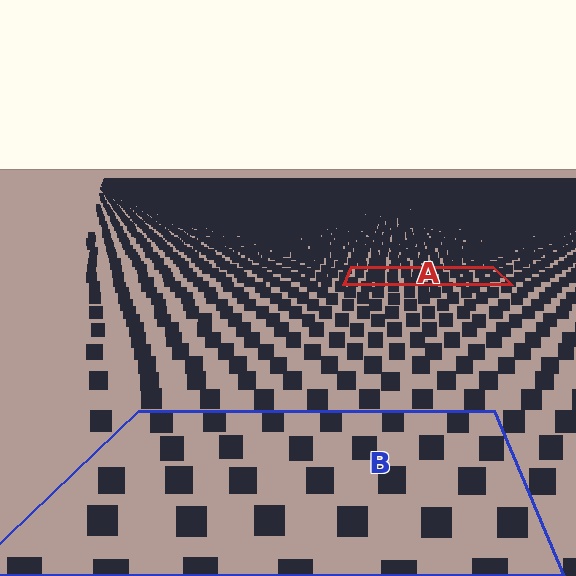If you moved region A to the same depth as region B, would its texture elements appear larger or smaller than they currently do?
They would appear larger. At a closer depth, the same texture elements are projected at a bigger on-screen size.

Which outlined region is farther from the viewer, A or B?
Region A is farther from the viewer — the texture elements inside it appear smaller and more densely packed.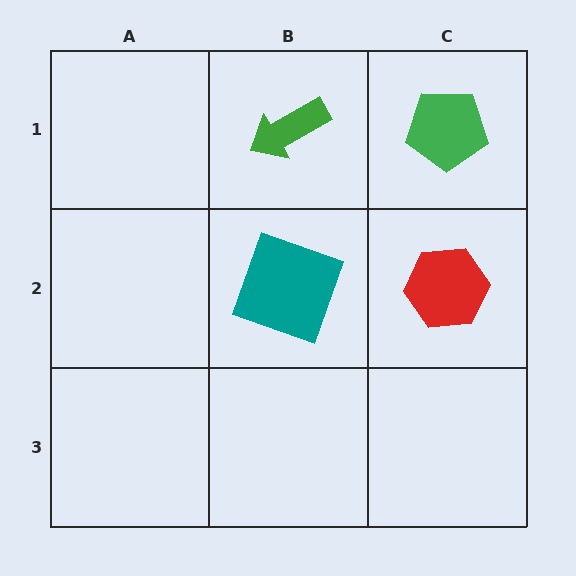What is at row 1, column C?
A green pentagon.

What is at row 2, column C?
A red hexagon.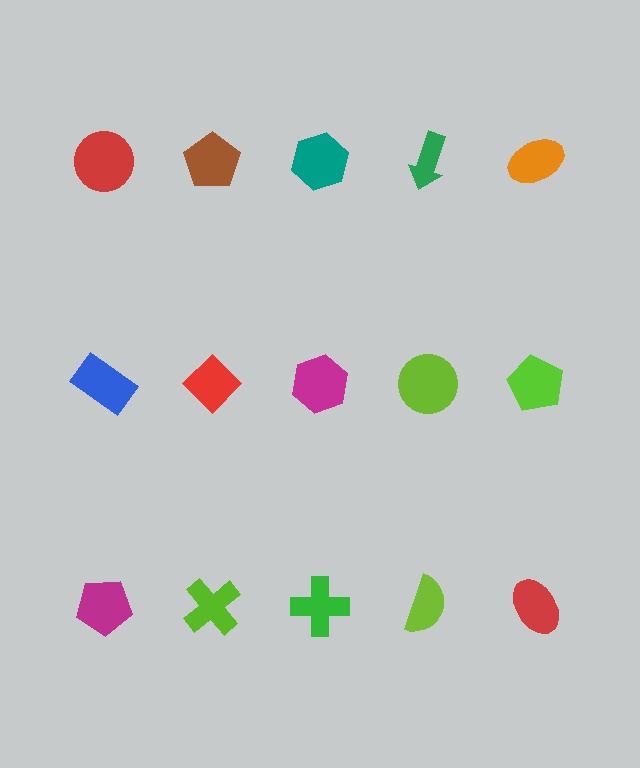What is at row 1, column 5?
An orange ellipse.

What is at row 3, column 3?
A green cross.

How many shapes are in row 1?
5 shapes.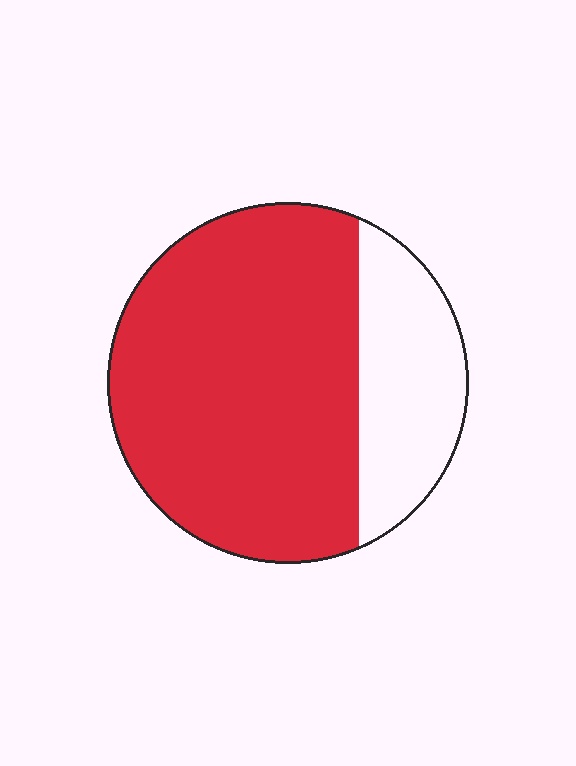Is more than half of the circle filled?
Yes.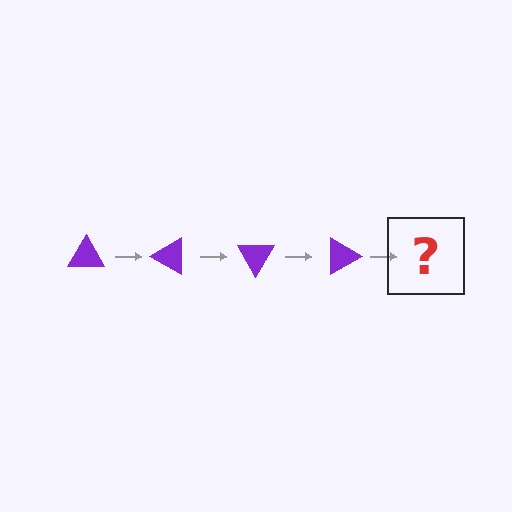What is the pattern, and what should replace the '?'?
The pattern is that the triangle rotates 30 degrees each step. The '?' should be a purple triangle rotated 120 degrees.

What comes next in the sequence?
The next element should be a purple triangle rotated 120 degrees.